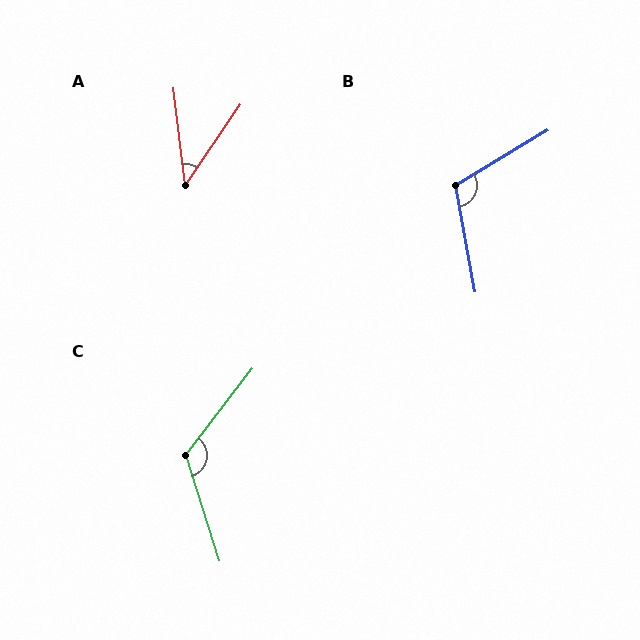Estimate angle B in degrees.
Approximately 111 degrees.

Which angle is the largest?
C, at approximately 125 degrees.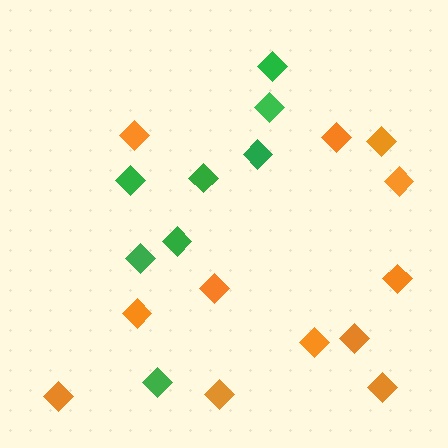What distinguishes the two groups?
There are 2 groups: one group of orange diamonds (12) and one group of green diamonds (8).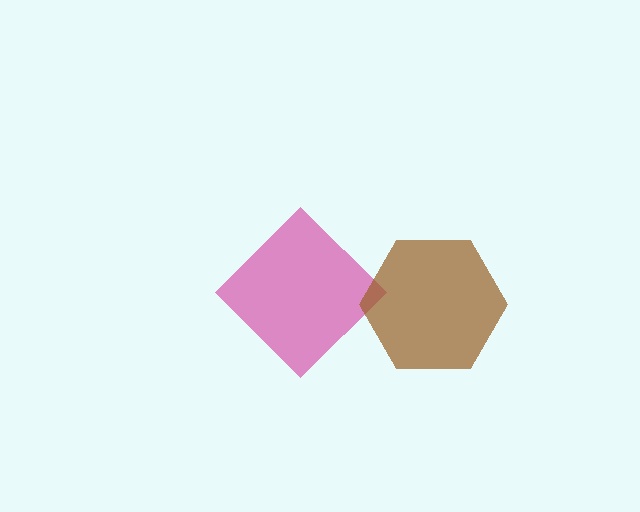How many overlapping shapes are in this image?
There are 2 overlapping shapes in the image.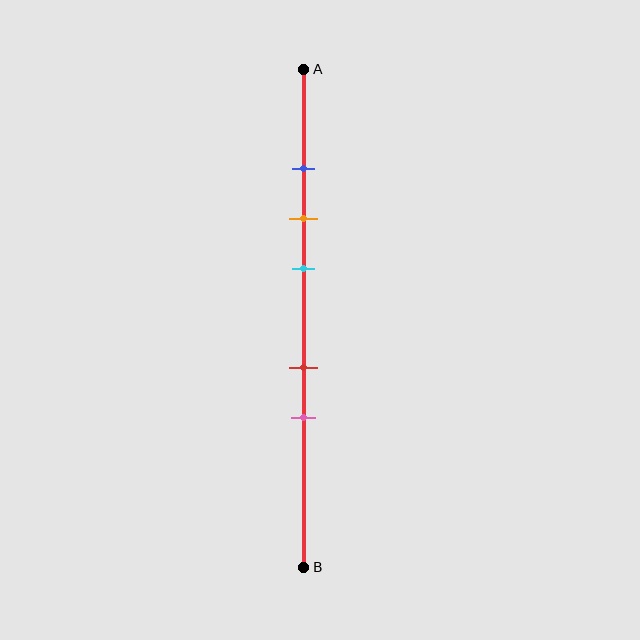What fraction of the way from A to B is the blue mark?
The blue mark is approximately 20% (0.2) of the way from A to B.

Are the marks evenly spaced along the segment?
No, the marks are not evenly spaced.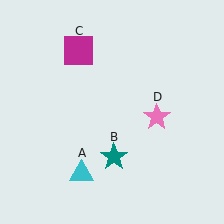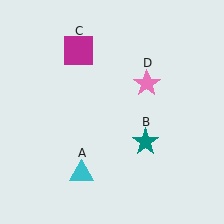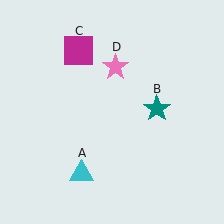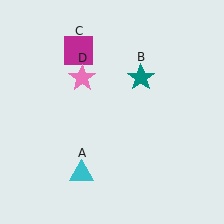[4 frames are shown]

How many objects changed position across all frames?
2 objects changed position: teal star (object B), pink star (object D).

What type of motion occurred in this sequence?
The teal star (object B), pink star (object D) rotated counterclockwise around the center of the scene.